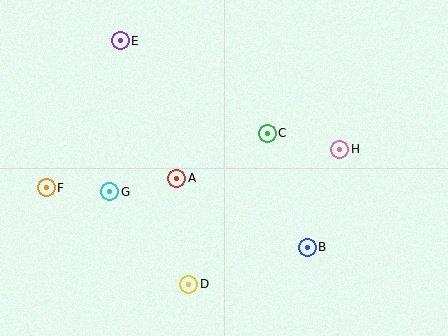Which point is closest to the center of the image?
Point A at (177, 178) is closest to the center.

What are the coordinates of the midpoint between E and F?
The midpoint between E and F is at (83, 114).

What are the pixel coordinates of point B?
Point B is at (307, 247).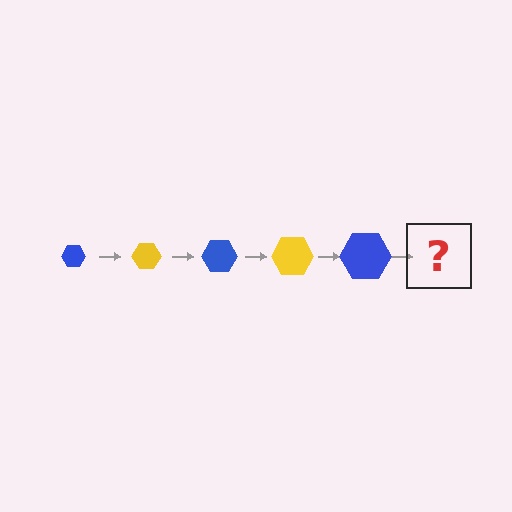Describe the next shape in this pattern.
It should be a yellow hexagon, larger than the previous one.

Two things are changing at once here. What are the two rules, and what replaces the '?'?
The two rules are that the hexagon grows larger each step and the color cycles through blue and yellow. The '?' should be a yellow hexagon, larger than the previous one.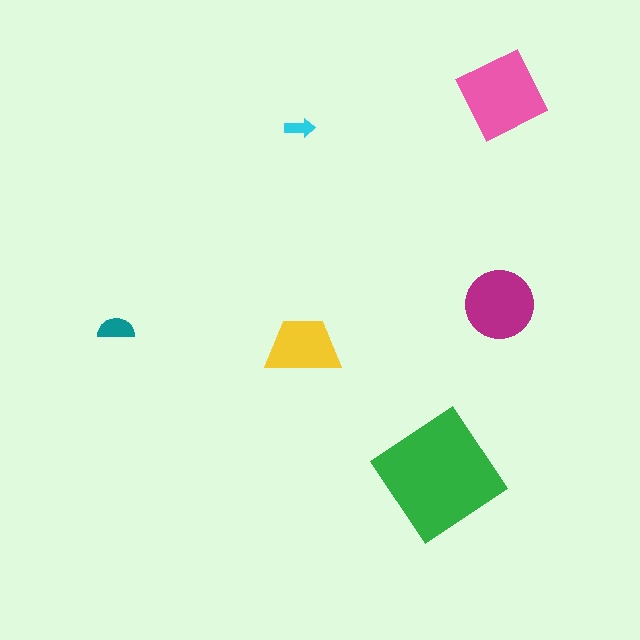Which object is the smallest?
The cyan arrow.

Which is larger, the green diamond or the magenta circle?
The green diamond.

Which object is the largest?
The green diamond.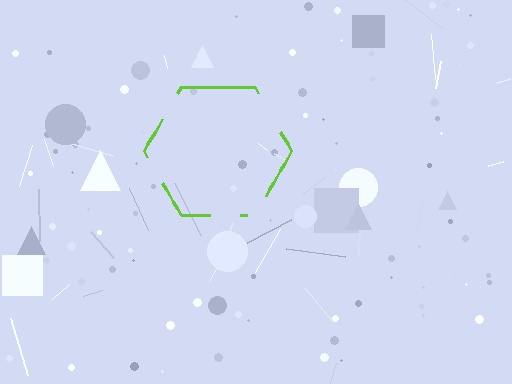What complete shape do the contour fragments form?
The contour fragments form a hexagon.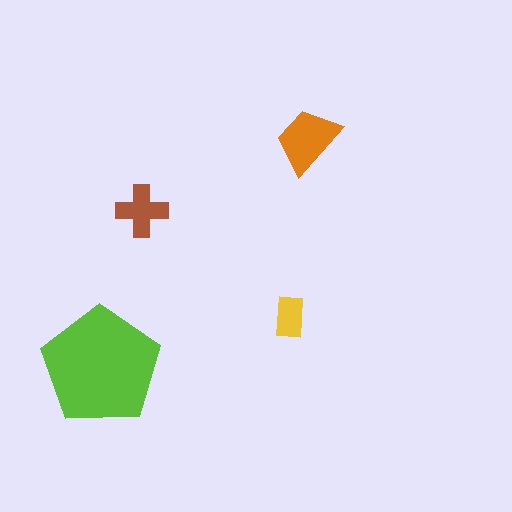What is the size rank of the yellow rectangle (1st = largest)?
4th.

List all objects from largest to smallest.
The lime pentagon, the orange trapezoid, the brown cross, the yellow rectangle.